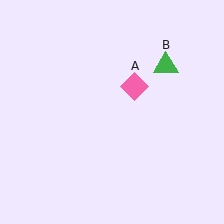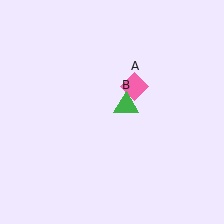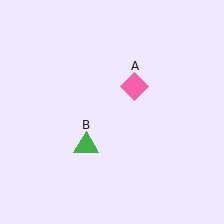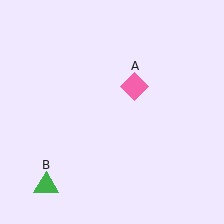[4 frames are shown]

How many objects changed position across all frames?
1 object changed position: green triangle (object B).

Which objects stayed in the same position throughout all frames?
Pink diamond (object A) remained stationary.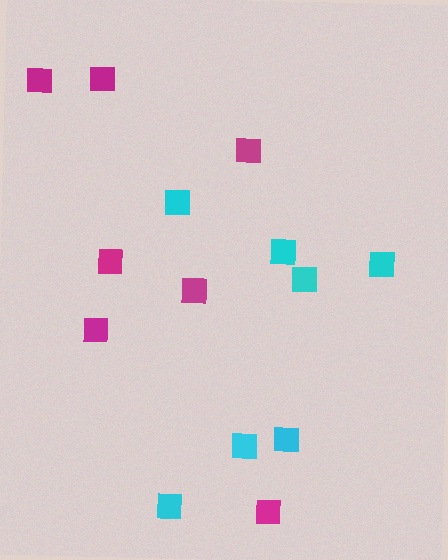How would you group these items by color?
There are 2 groups: one group of cyan squares (7) and one group of magenta squares (7).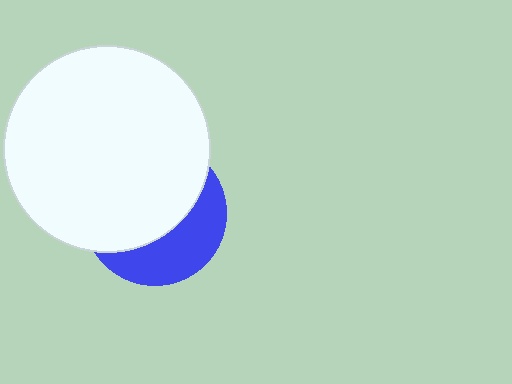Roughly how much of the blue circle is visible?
A small part of it is visible (roughly 37%).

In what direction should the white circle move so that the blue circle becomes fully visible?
The white circle should move up. That is the shortest direction to clear the overlap and leave the blue circle fully visible.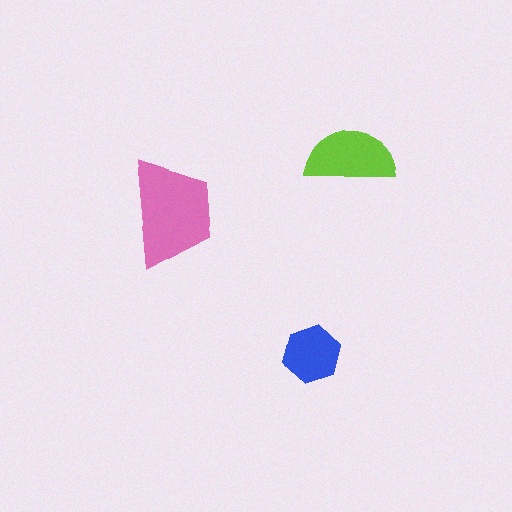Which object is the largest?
The pink trapezoid.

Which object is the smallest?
The blue hexagon.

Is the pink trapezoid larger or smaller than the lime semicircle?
Larger.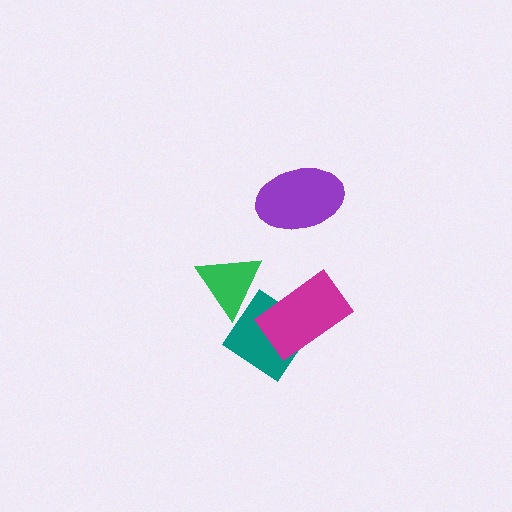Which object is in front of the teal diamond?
The magenta rectangle is in front of the teal diamond.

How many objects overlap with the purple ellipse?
0 objects overlap with the purple ellipse.